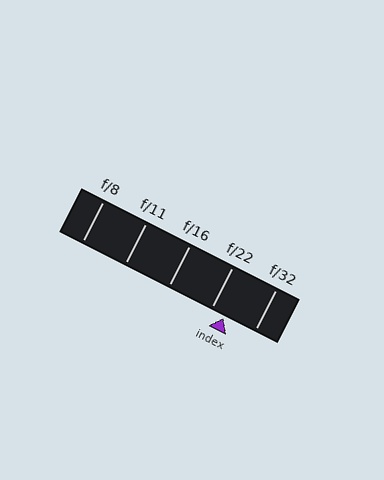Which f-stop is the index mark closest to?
The index mark is closest to f/22.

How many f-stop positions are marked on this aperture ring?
There are 5 f-stop positions marked.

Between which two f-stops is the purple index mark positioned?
The index mark is between f/22 and f/32.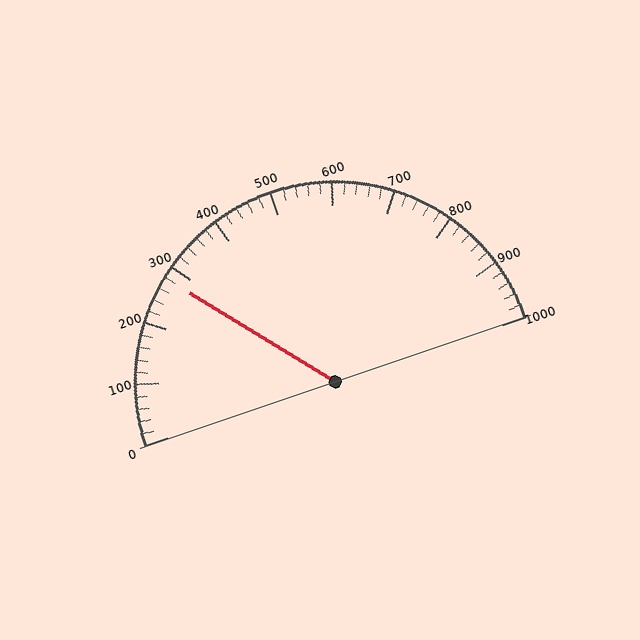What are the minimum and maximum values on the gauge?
The gauge ranges from 0 to 1000.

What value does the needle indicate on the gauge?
The needle indicates approximately 280.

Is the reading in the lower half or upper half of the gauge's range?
The reading is in the lower half of the range (0 to 1000).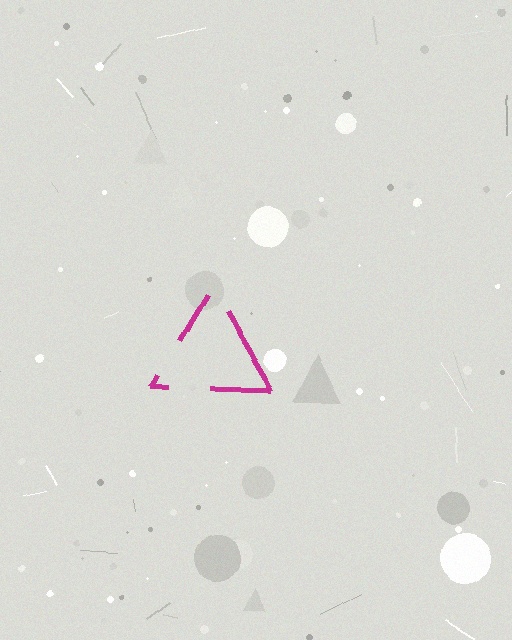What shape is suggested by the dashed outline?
The dashed outline suggests a triangle.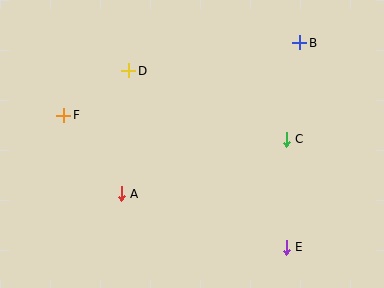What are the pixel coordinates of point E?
Point E is at (286, 247).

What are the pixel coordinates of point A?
Point A is at (121, 194).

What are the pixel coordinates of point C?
Point C is at (286, 139).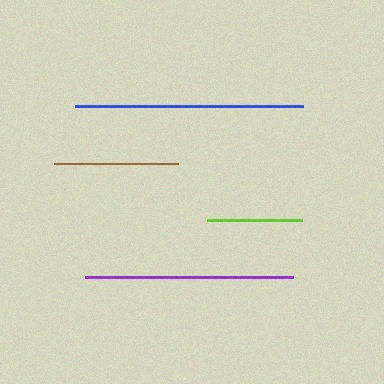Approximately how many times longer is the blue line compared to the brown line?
The blue line is approximately 1.8 times the length of the brown line.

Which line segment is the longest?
The blue line is the longest at approximately 229 pixels.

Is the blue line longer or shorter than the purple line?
The blue line is longer than the purple line.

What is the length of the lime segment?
The lime segment is approximately 95 pixels long.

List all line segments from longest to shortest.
From longest to shortest: blue, purple, brown, lime.